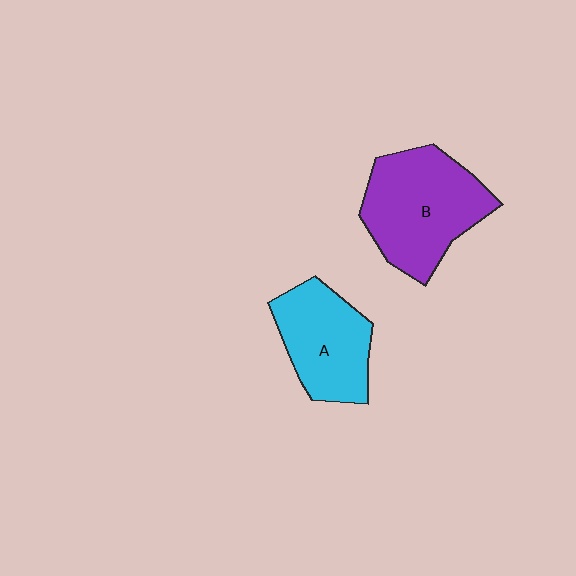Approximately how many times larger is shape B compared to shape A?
Approximately 1.3 times.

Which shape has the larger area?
Shape B (purple).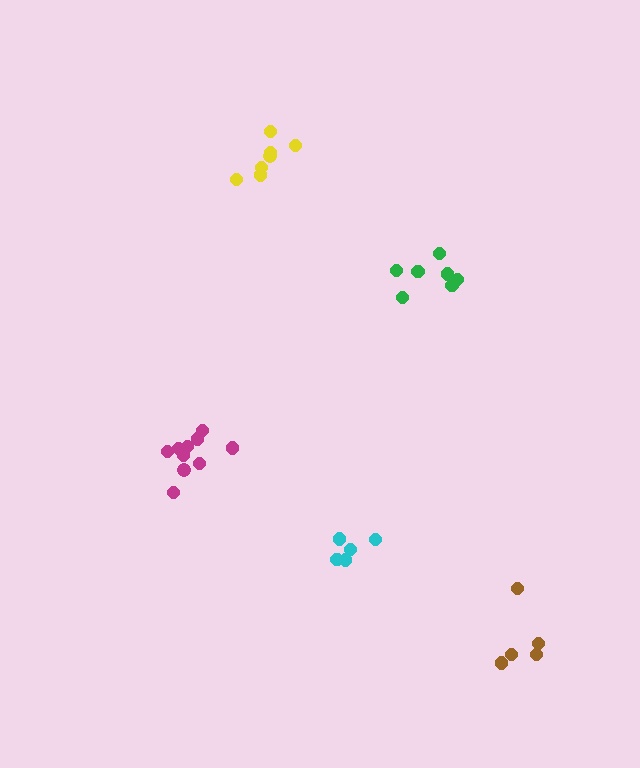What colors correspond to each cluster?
The clusters are colored: magenta, yellow, brown, cyan, green.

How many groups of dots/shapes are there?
There are 5 groups.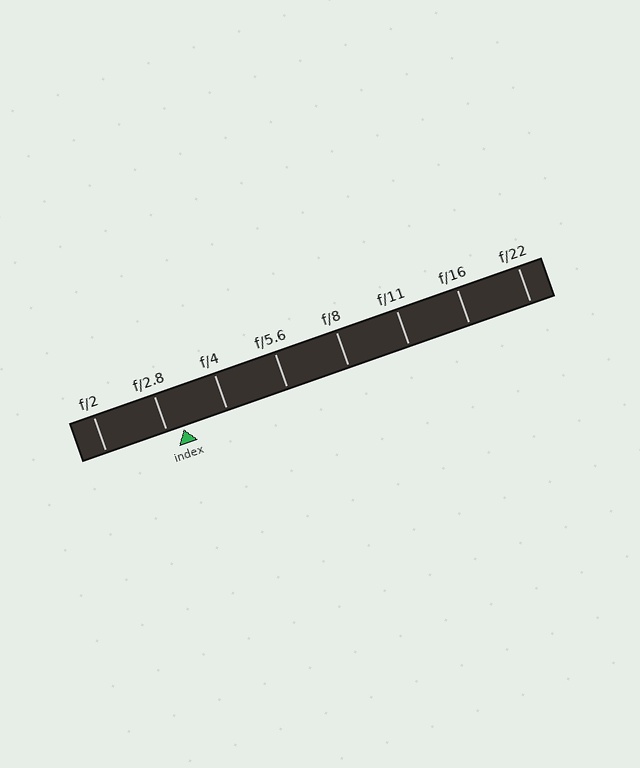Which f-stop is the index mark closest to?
The index mark is closest to f/2.8.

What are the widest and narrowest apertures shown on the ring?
The widest aperture shown is f/2 and the narrowest is f/22.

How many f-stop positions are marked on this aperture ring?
There are 8 f-stop positions marked.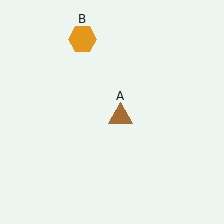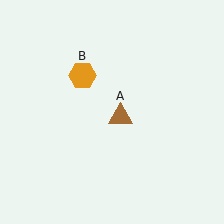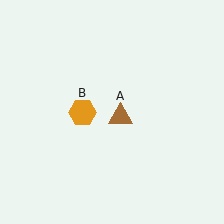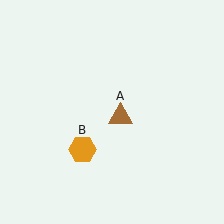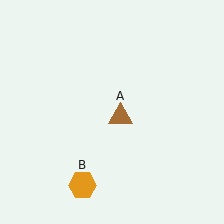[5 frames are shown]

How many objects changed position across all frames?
1 object changed position: orange hexagon (object B).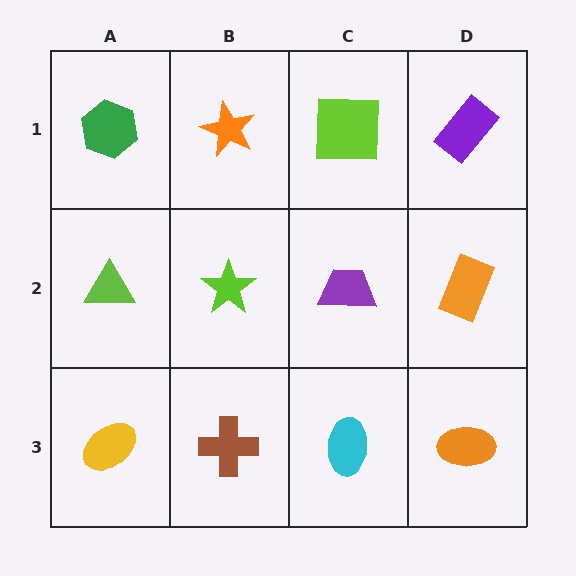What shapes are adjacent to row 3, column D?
An orange rectangle (row 2, column D), a cyan ellipse (row 3, column C).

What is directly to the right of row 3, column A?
A brown cross.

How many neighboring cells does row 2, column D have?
3.